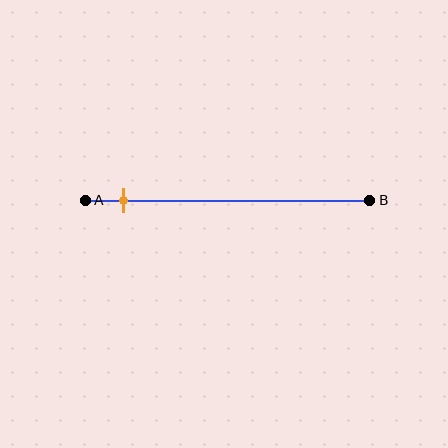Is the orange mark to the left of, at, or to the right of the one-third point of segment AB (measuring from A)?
The orange mark is to the left of the one-third point of segment AB.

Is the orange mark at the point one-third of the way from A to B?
No, the mark is at about 15% from A, not at the 33% one-third point.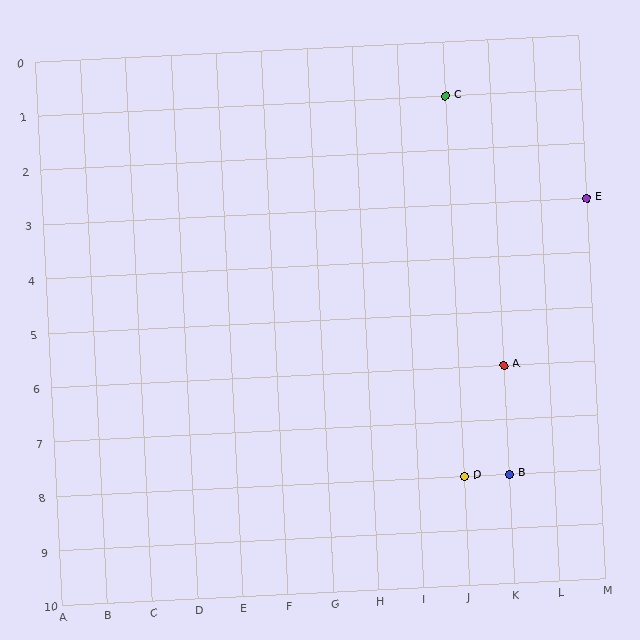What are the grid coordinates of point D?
Point D is at grid coordinates (J, 8).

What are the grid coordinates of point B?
Point B is at grid coordinates (K, 8).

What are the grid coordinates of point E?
Point E is at grid coordinates (M, 3).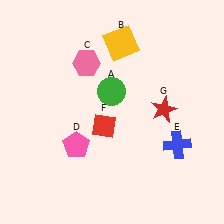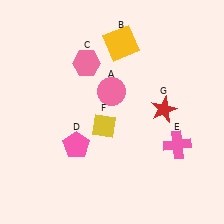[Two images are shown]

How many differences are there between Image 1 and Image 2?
There are 3 differences between the two images.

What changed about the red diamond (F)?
In Image 1, F is red. In Image 2, it changed to yellow.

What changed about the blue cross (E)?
In Image 1, E is blue. In Image 2, it changed to pink.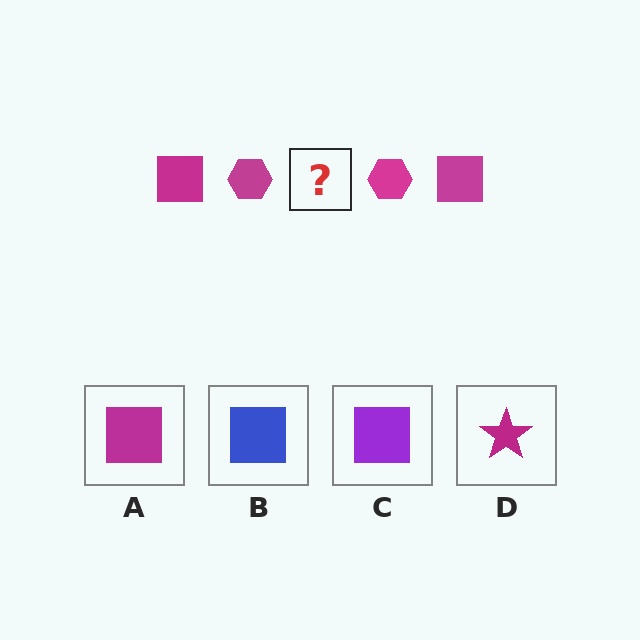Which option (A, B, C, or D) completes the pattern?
A.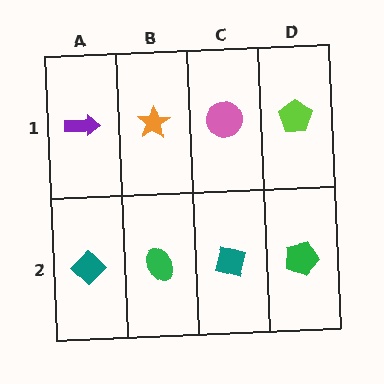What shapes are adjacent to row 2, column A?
A purple arrow (row 1, column A), a green ellipse (row 2, column B).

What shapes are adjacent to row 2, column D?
A lime pentagon (row 1, column D), a teal square (row 2, column C).